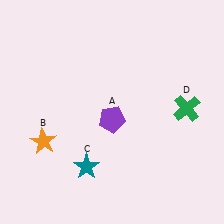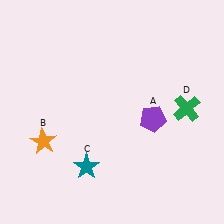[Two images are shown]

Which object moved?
The purple pentagon (A) moved right.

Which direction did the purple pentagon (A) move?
The purple pentagon (A) moved right.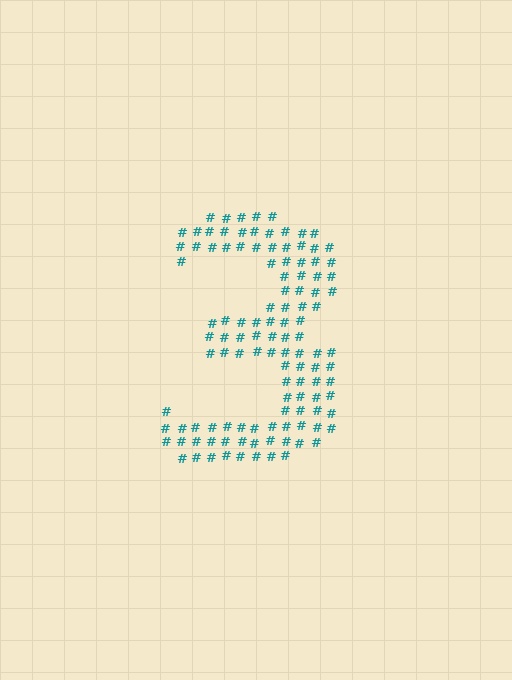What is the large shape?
The large shape is the digit 3.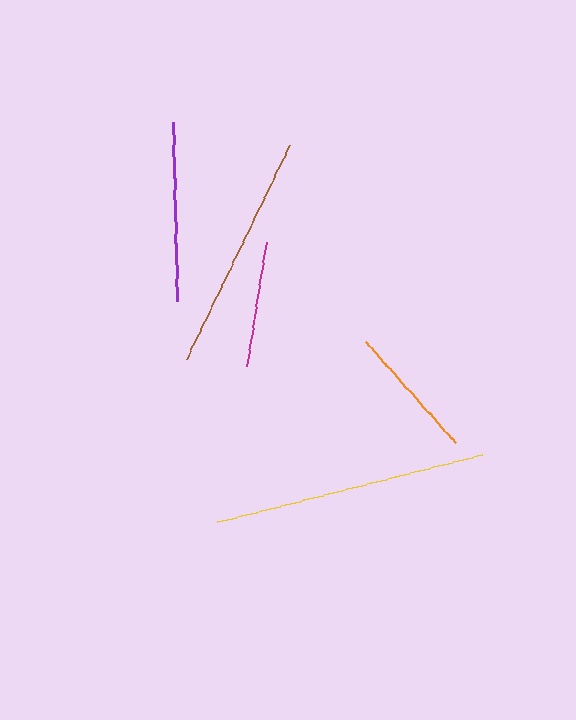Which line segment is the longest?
The yellow line is the longest at approximately 273 pixels.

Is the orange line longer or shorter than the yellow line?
The yellow line is longer than the orange line.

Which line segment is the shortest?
The magenta line is the shortest at approximately 125 pixels.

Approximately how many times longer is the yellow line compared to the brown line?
The yellow line is approximately 1.1 times the length of the brown line.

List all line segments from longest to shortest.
From longest to shortest: yellow, brown, purple, orange, magenta.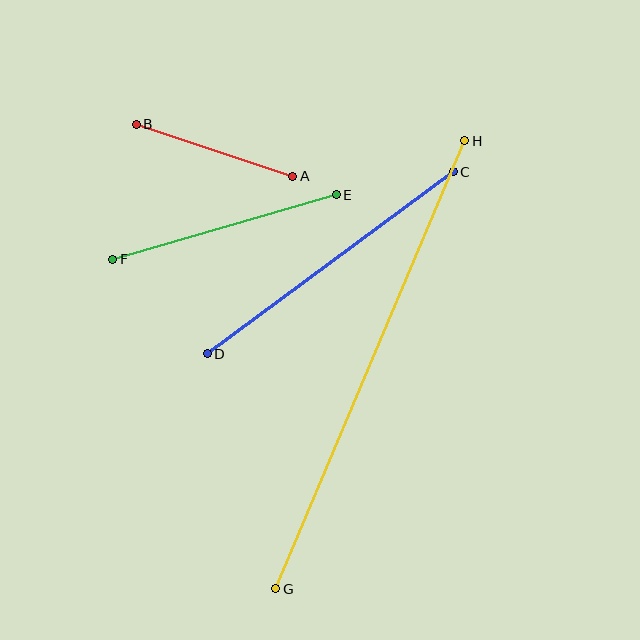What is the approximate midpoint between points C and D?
The midpoint is at approximately (330, 263) pixels.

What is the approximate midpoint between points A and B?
The midpoint is at approximately (214, 150) pixels.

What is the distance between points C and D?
The distance is approximately 306 pixels.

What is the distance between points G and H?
The distance is approximately 486 pixels.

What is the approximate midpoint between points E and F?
The midpoint is at approximately (225, 227) pixels.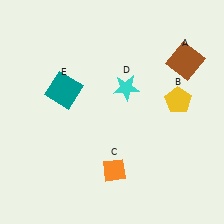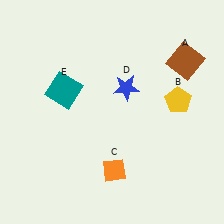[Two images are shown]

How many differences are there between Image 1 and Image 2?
There is 1 difference between the two images.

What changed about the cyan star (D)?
In Image 1, D is cyan. In Image 2, it changed to blue.